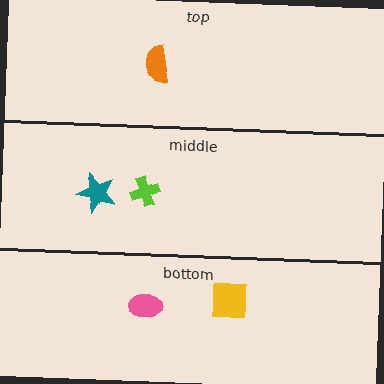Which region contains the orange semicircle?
The top region.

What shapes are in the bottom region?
The yellow square, the pink ellipse.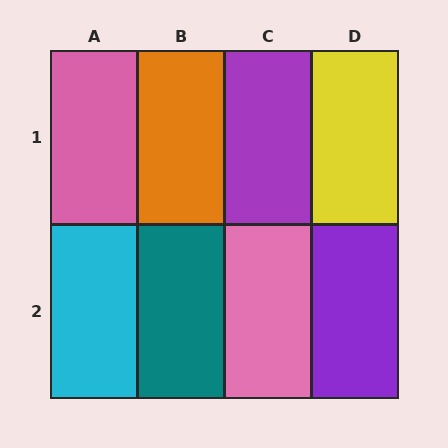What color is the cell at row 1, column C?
Purple.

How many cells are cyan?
1 cell is cyan.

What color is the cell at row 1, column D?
Yellow.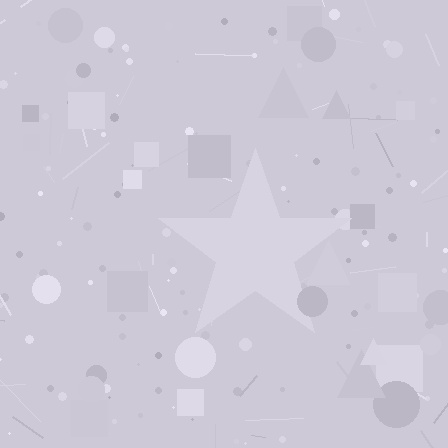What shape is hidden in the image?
A star is hidden in the image.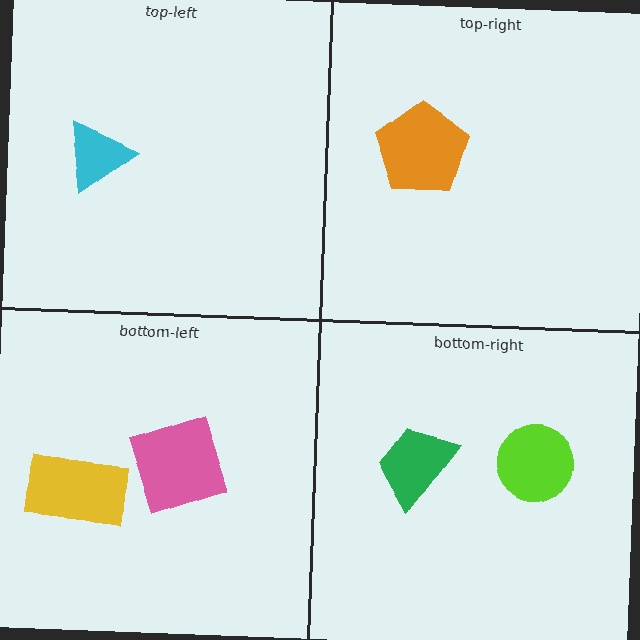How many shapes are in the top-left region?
1.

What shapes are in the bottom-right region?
The lime circle, the green trapezoid.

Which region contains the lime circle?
The bottom-right region.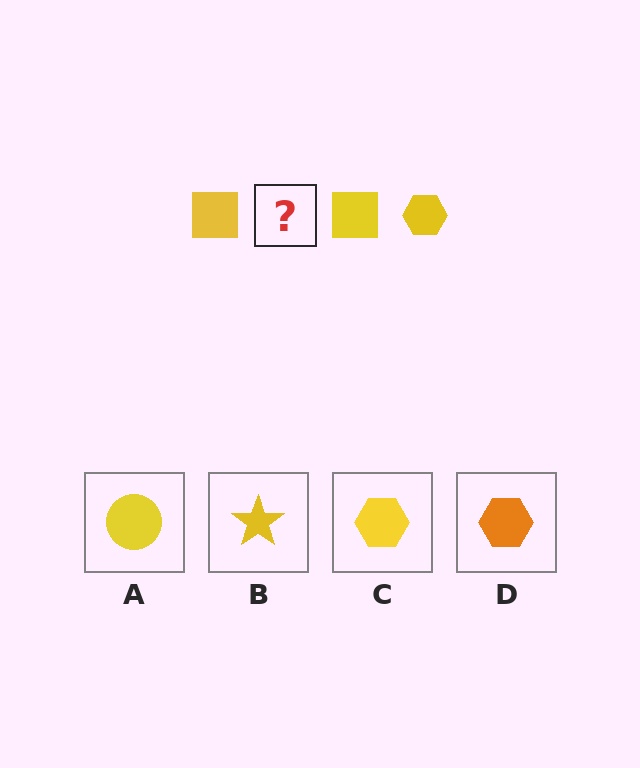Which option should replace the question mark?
Option C.